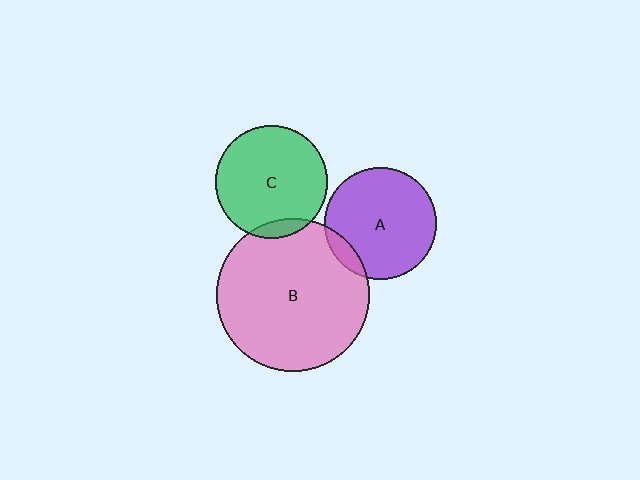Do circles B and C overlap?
Yes.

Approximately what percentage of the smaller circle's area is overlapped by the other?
Approximately 10%.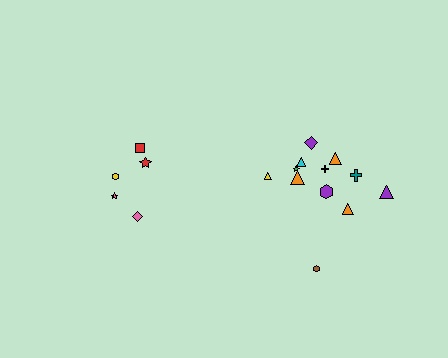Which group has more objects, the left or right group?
The right group.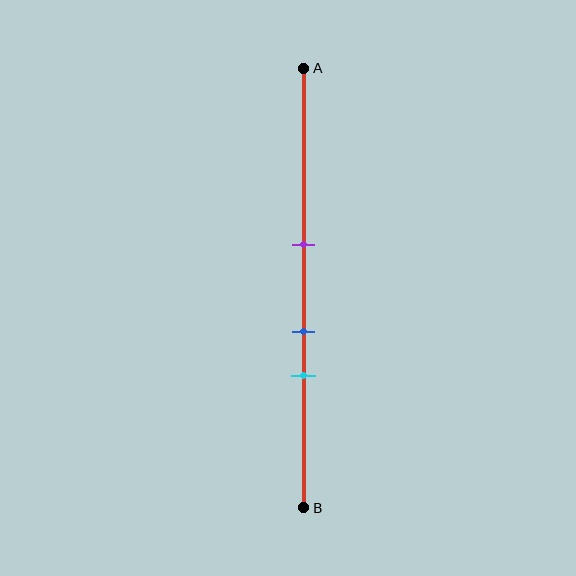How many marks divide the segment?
There are 3 marks dividing the segment.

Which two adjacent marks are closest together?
The blue and cyan marks are the closest adjacent pair.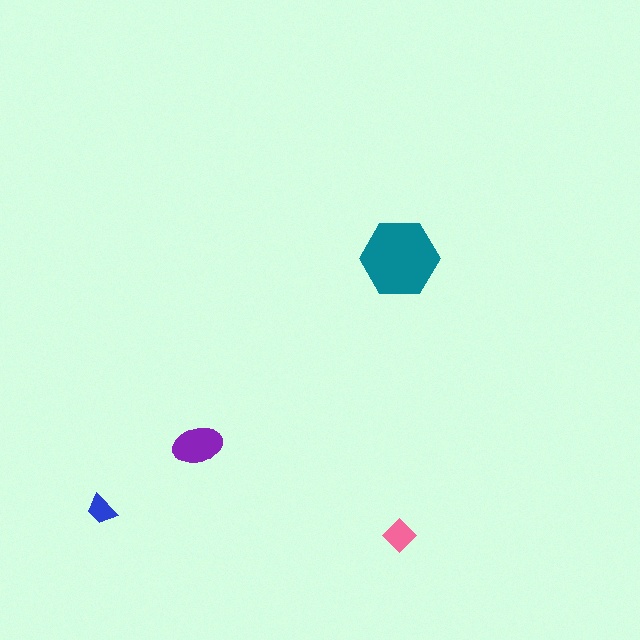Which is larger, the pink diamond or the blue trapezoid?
The pink diamond.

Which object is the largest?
The teal hexagon.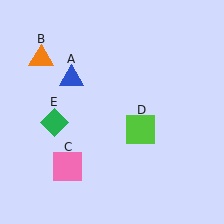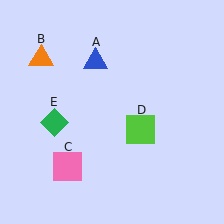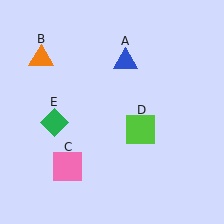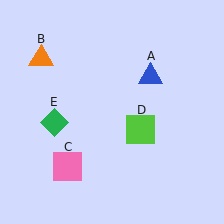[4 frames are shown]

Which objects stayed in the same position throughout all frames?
Orange triangle (object B) and pink square (object C) and lime square (object D) and green diamond (object E) remained stationary.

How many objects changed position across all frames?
1 object changed position: blue triangle (object A).